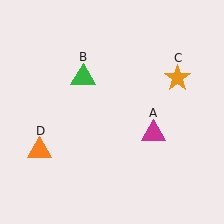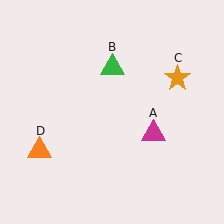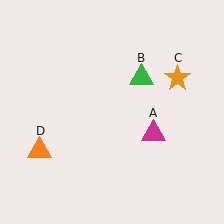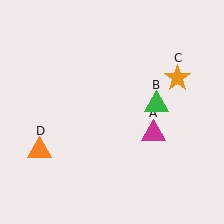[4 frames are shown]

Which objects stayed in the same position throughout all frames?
Magenta triangle (object A) and orange star (object C) and orange triangle (object D) remained stationary.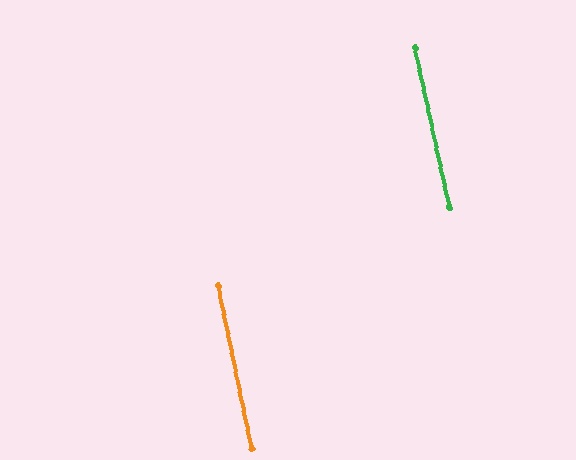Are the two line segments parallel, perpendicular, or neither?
Parallel — their directions differ by only 0.8°.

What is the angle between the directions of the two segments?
Approximately 1 degree.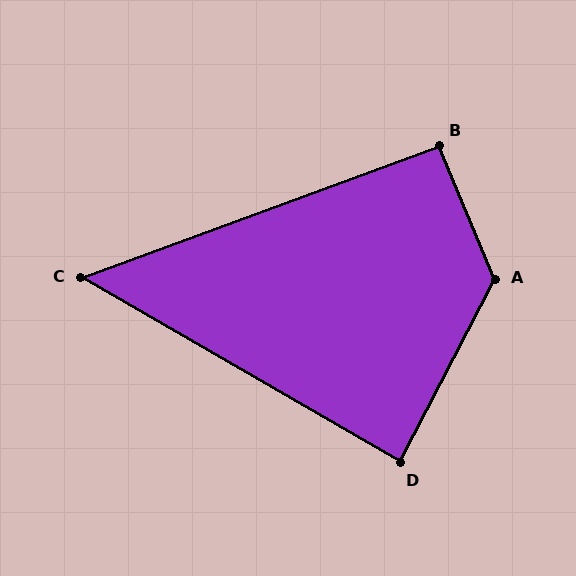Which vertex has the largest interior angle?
A, at approximately 130 degrees.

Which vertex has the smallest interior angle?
C, at approximately 50 degrees.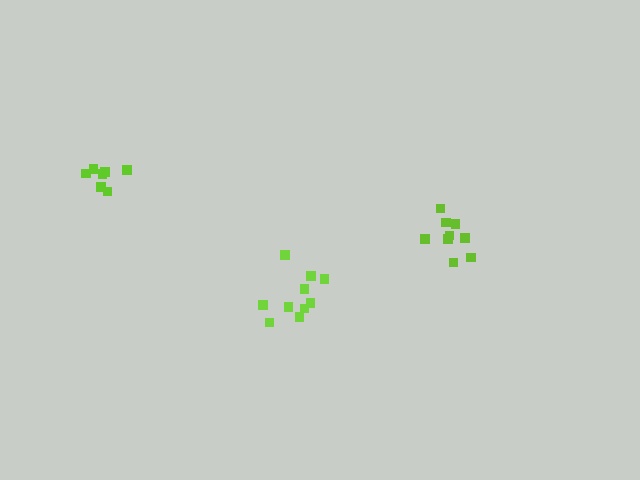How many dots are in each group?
Group 1: 10 dots, Group 2: 9 dots, Group 3: 7 dots (26 total).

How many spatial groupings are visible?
There are 3 spatial groupings.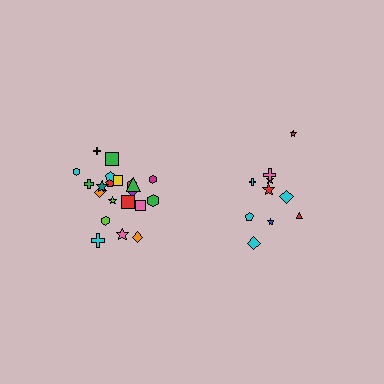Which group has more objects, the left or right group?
The left group.